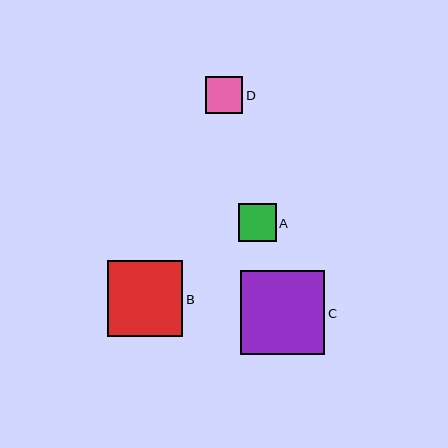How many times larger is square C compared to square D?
Square C is approximately 2.3 times the size of square D.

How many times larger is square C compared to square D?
Square C is approximately 2.3 times the size of square D.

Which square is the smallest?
Square D is the smallest with a size of approximately 37 pixels.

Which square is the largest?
Square C is the largest with a size of approximately 84 pixels.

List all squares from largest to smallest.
From largest to smallest: C, B, A, D.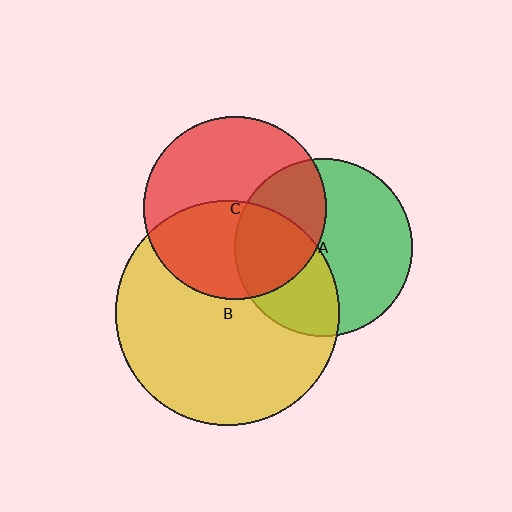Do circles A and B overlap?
Yes.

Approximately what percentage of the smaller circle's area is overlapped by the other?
Approximately 40%.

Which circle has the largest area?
Circle B (yellow).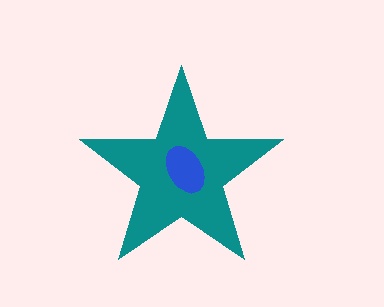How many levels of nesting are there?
2.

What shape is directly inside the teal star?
The blue ellipse.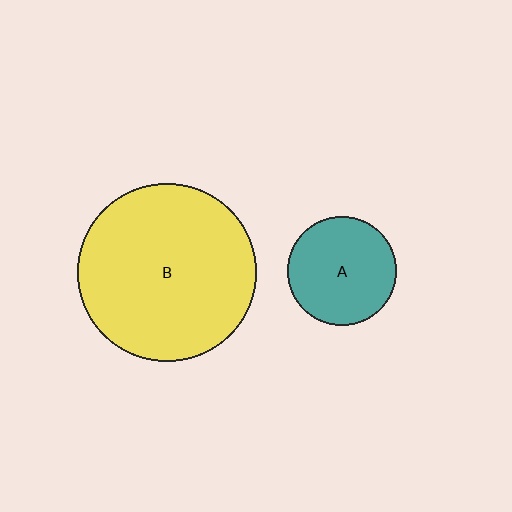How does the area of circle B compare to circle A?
Approximately 2.7 times.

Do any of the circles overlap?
No, none of the circles overlap.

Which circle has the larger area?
Circle B (yellow).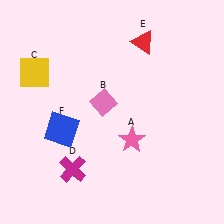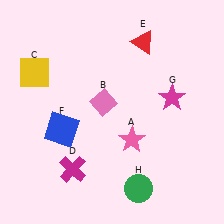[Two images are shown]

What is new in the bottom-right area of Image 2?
A green circle (H) was added in the bottom-right area of Image 2.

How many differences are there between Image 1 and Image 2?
There are 2 differences between the two images.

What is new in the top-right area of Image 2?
A magenta star (G) was added in the top-right area of Image 2.